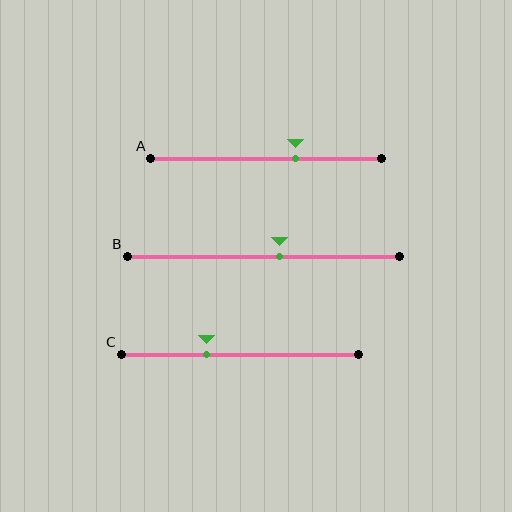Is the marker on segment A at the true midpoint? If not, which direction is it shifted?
No, the marker on segment A is shifted to the right by about 13% of the segment length.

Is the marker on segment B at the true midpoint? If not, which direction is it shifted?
No, the marker on segment B is shifted to the right by about 6% of the segment length.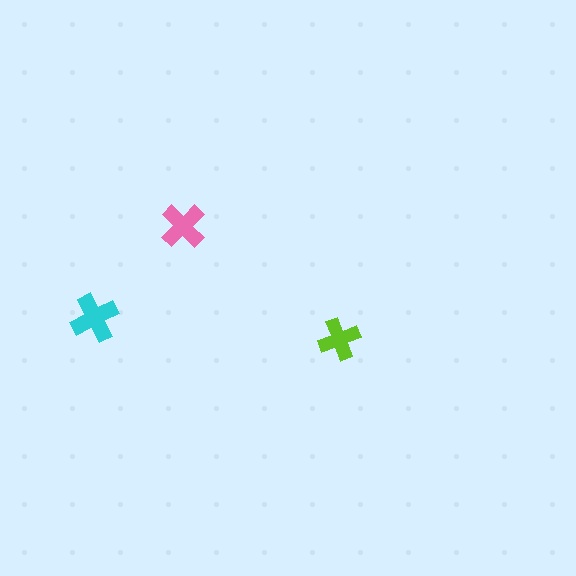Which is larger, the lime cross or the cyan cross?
The cyan one.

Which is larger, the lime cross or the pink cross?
The pink one.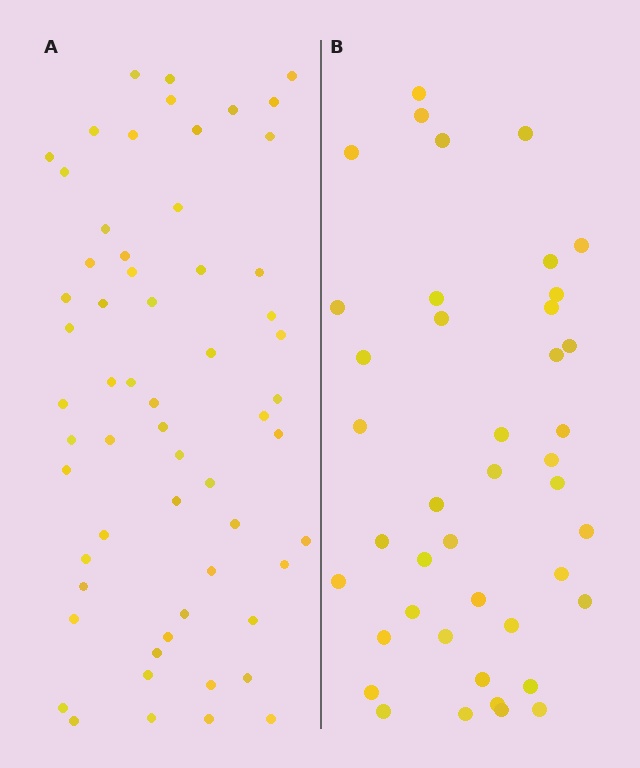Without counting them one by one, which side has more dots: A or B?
Region A (the left region) has more dots.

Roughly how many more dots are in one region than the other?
Region A has approximately 20 more dots than region B.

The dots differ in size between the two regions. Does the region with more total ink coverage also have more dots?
No. Region B has more total ink coverage because its dots are larger, but region A actually contains more individual dots. Total area can be misleading — the number of items is what matters here.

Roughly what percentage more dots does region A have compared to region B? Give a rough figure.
About 45% more.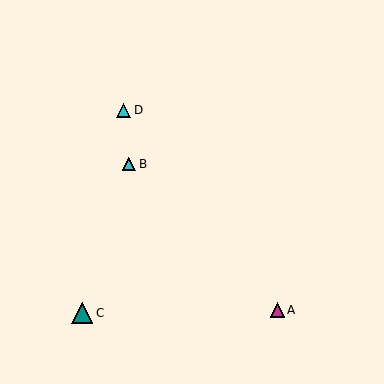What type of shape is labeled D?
Shape D is a cyan triangle.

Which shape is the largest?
The teal triangle (labeled C) is the largest.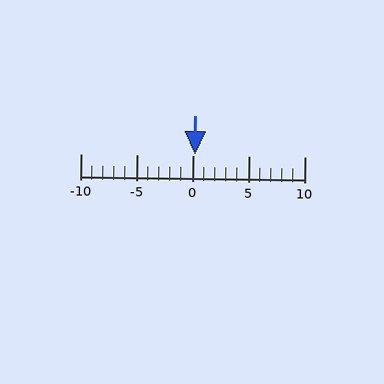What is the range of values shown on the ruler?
The ruler shows values from -10 to 10.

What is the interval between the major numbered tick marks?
The major tick marks are spaced 5 units apart.